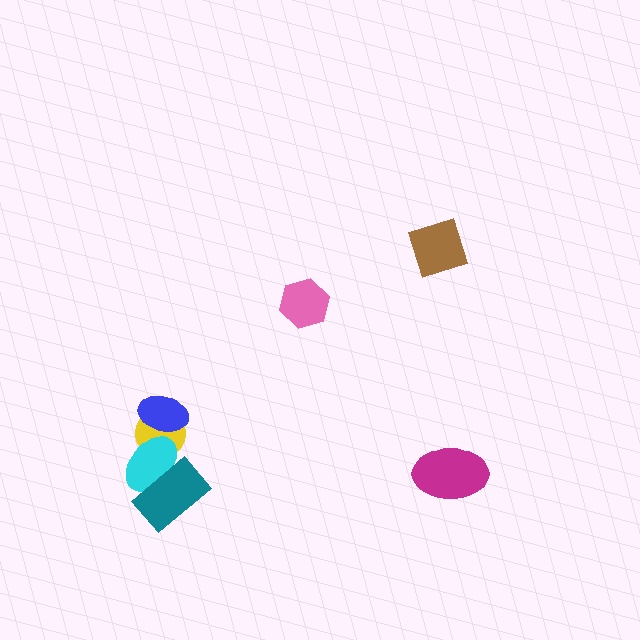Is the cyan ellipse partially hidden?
Yes, it is partially covered by another shape.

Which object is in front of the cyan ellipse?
The teal rectangle is in front of the cyan ellipse.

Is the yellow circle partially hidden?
Yes, it is partially covered by another shape.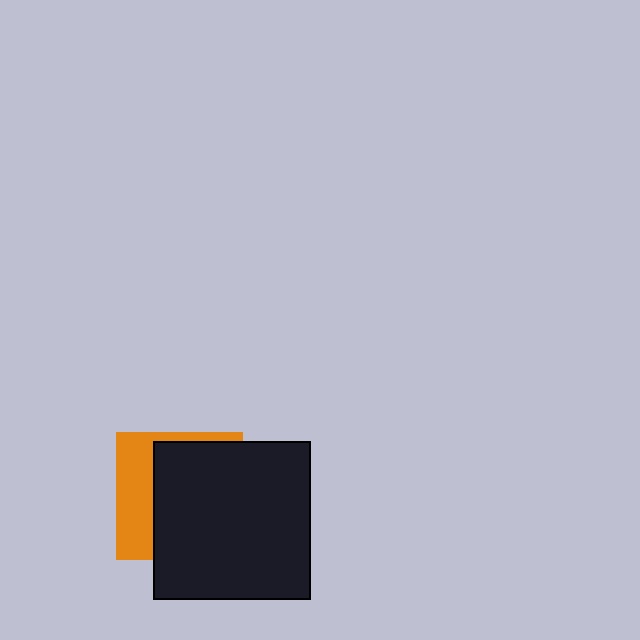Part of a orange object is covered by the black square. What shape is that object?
It is a square.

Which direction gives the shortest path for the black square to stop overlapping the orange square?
Moving right gives the shortest separation.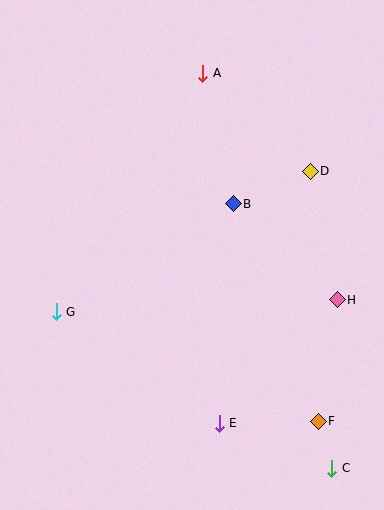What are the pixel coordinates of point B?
Point B is at (233, 204).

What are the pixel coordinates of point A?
Point A is at (203, 73).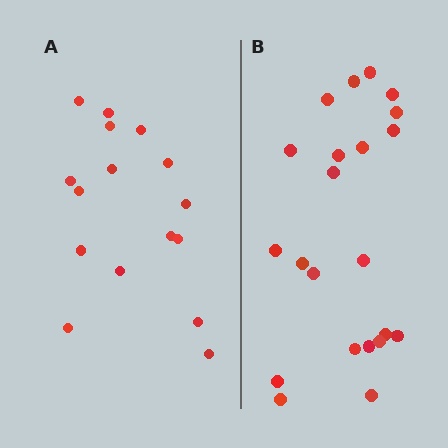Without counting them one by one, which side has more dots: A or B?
Region B (the right region) has more dots.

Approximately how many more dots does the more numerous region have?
Region B has about 6 more dots than region A.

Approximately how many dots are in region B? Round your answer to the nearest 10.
About 20 dots. (The exact count is 22, which rounds to 20.)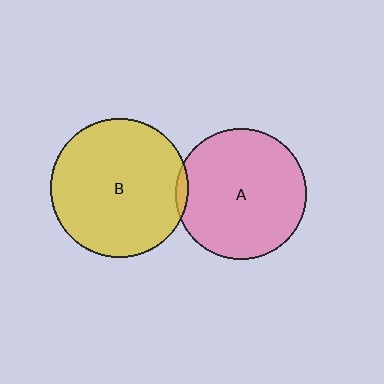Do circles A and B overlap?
Yes.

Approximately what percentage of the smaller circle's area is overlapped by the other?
Approximately 5%.